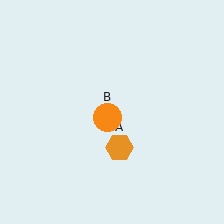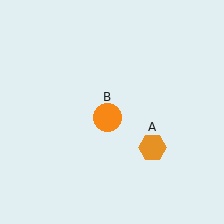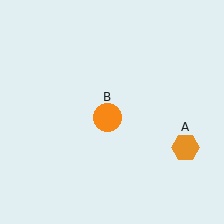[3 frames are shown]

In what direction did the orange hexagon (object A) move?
The orange hexagon (object A) moved right.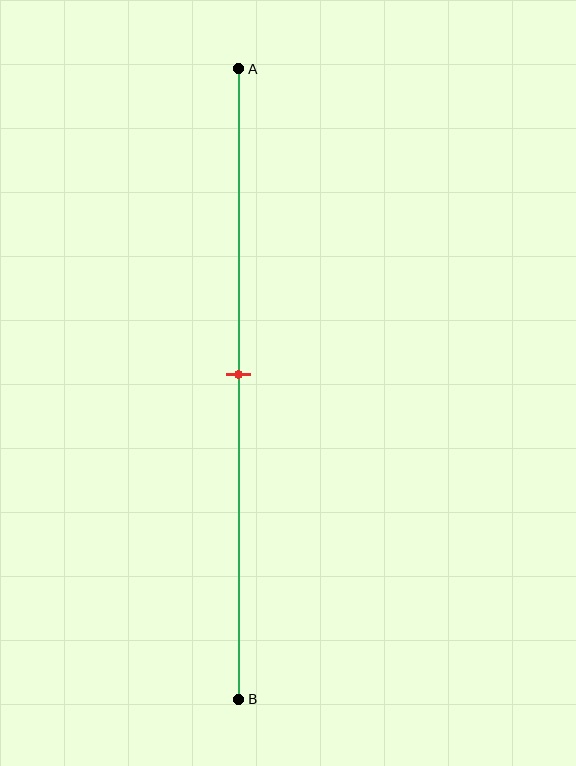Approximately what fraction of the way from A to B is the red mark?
The red mark is approximately 50% of the way from A to B.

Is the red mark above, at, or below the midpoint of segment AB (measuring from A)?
The red mark is approximately at the midpoint of segment AB.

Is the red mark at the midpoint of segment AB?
Yes, the mark is approximately at the midpoint.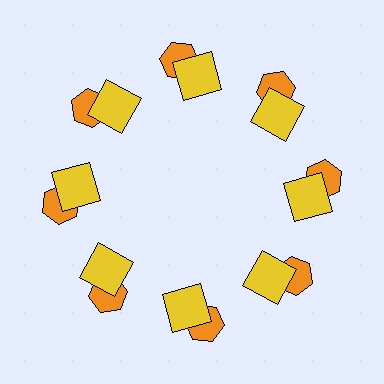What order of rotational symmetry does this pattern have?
This pattern has 8-fold rotational symmetry.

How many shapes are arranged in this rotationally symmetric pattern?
There are 16 shapes, arranged in 8 groups of 2.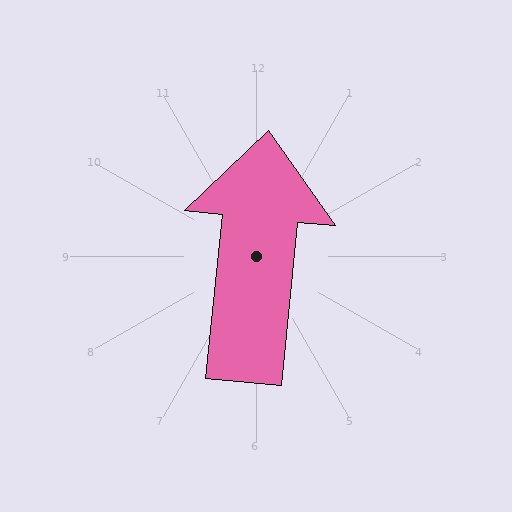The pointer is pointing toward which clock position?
Roughly 12 o'clock.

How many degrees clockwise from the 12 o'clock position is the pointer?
Approximately 6 degrees.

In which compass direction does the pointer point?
North.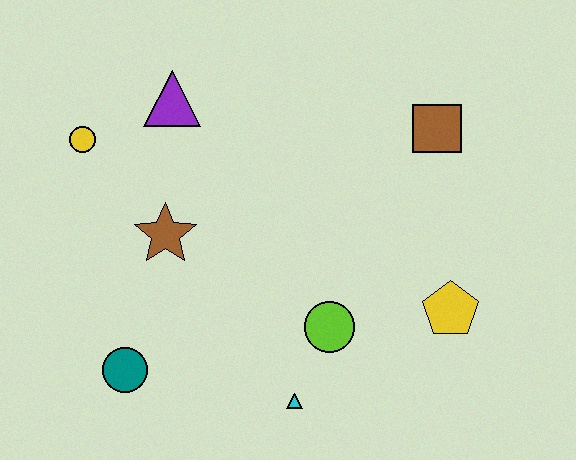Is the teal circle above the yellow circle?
No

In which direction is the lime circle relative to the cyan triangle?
The lime circle is above the cyan triangle.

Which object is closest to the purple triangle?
The yellow circle is closest to the purple triangle.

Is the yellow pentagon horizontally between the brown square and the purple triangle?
No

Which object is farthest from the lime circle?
The yellow circle is farthest from the lime circle.